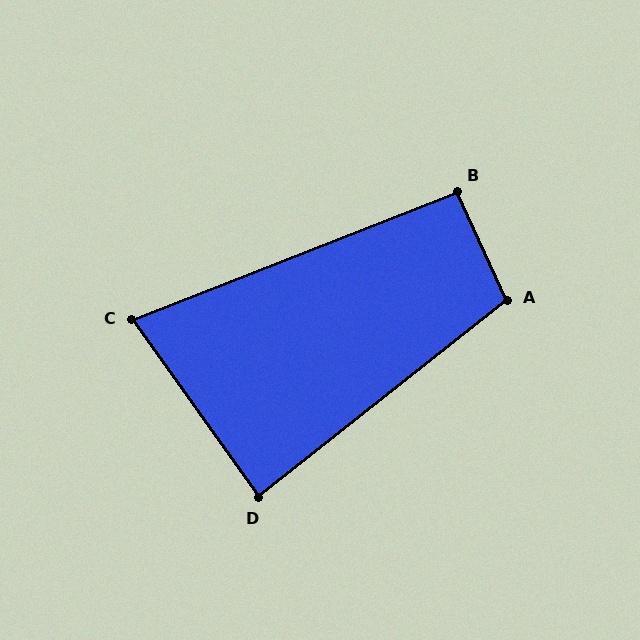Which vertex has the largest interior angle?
A, at approximately 104 degrees.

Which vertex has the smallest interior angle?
C, at approximately 76 degrees.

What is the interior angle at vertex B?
Approximately 93 degrees (approximately right).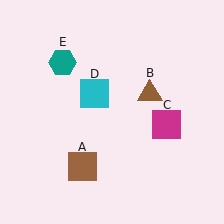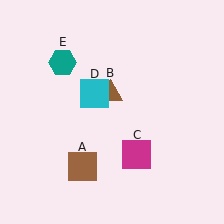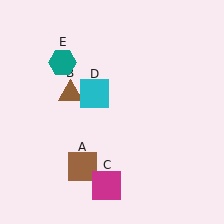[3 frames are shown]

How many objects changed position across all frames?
2 objects changed position: brown triangle (object B), magenta square (object C).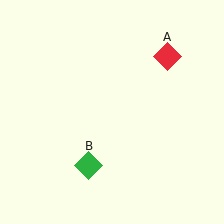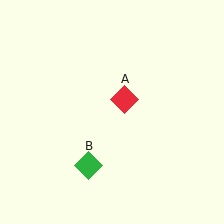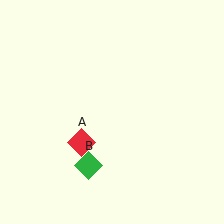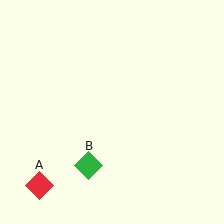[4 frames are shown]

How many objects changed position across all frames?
1 object changed position: red diamond (object A).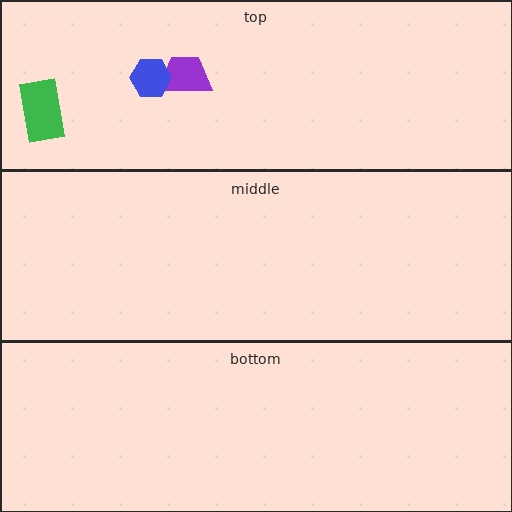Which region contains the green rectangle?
The top region.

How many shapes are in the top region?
3.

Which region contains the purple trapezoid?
The top region.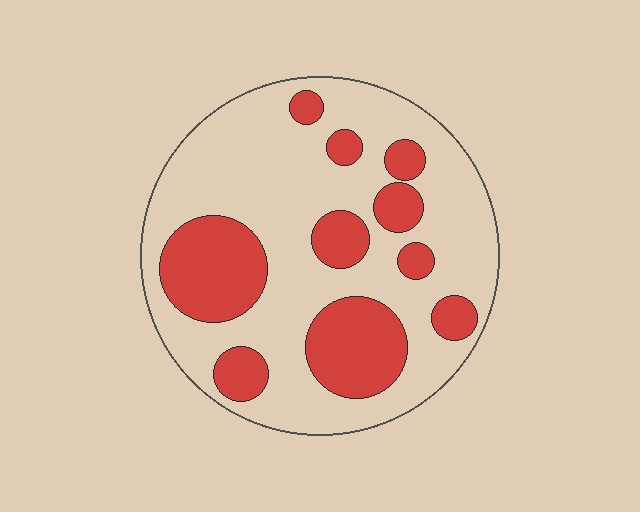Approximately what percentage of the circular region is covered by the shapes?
Approximately 30%.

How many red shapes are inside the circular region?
10.